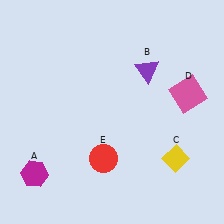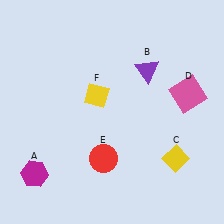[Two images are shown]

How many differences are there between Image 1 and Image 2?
There is 1 difference between the two images.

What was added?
A yellow diamond (F) was added in Image 2.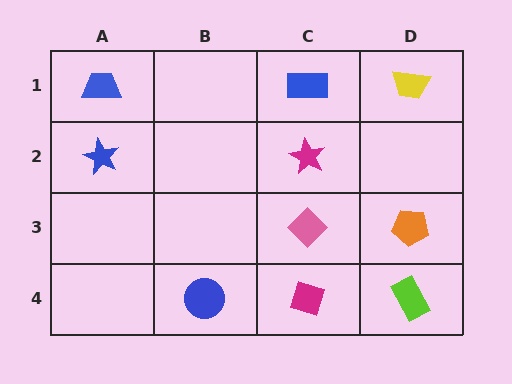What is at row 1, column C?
A blue rectangle.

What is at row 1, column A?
A blue trapezoid.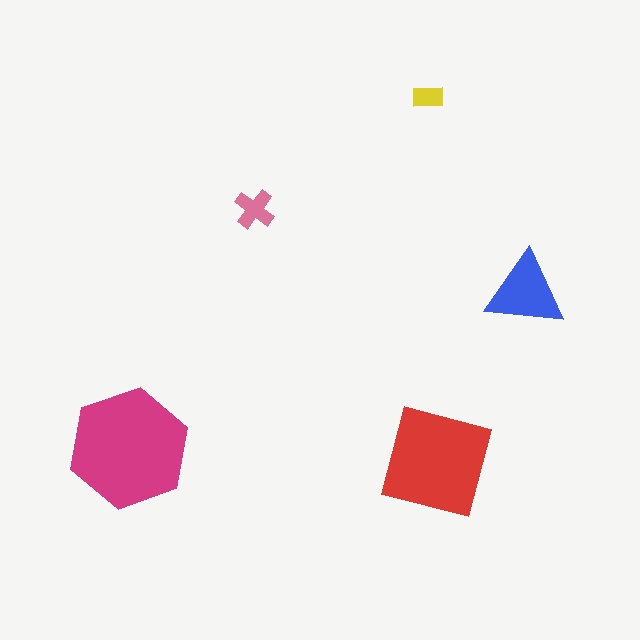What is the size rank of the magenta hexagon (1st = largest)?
1st.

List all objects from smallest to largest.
The yellow rectangle, the pink cross, the blue triangle, the red square, the magenta hexagon.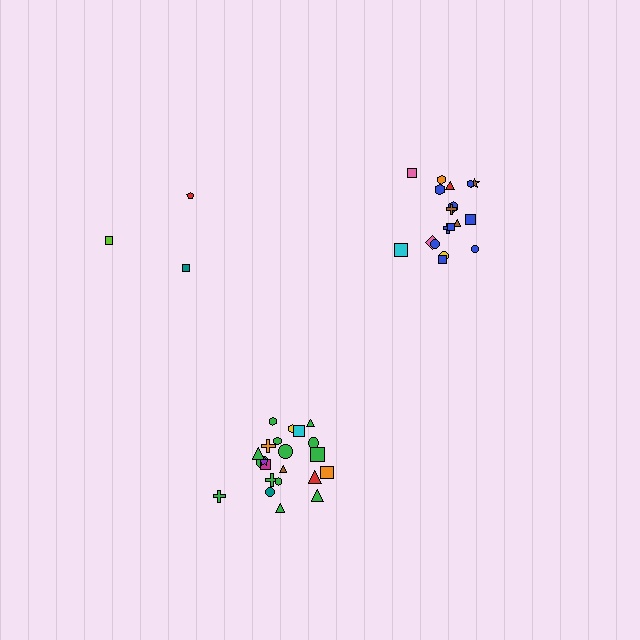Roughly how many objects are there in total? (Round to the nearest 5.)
Roughly 45 objects in total.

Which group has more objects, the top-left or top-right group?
The top-right group.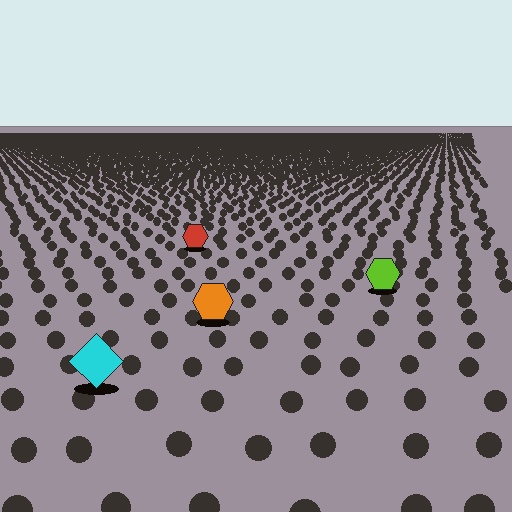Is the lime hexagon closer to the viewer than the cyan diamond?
No. The cyan diamond is closer — you can tell from the texture gradient: the ground texture is coarser near it.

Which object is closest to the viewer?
The cyan diamond is closest. The texture marks near it are larger and more spread out.